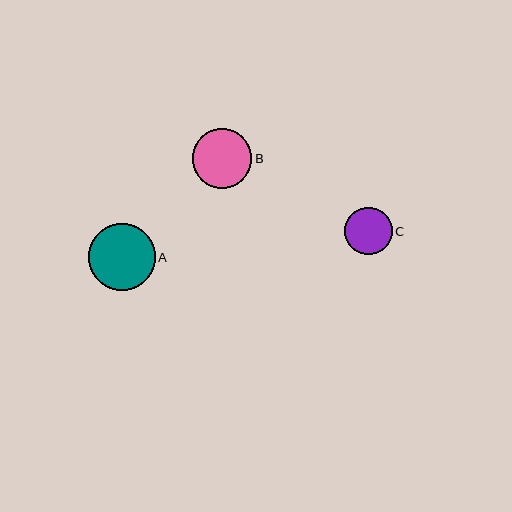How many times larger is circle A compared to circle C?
Circle A is approximately 1.4 times the size of circle C.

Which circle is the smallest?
Circle C is the smallest with a size of approximately 47 pixels.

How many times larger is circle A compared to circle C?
Circle A is approximately 1.4 times the size of circle C.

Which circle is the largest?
Circle A is the largest with a size of approximately 67 pixels.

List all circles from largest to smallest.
From largest to smallest: A, B, C.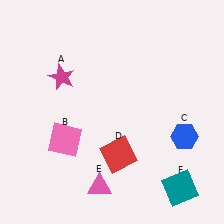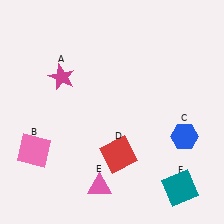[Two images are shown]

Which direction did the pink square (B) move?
The pink square (B) moved left.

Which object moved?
The pink square (B) moved left.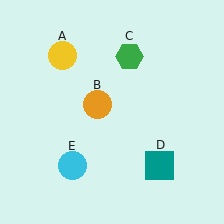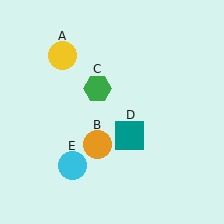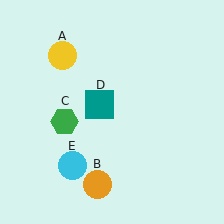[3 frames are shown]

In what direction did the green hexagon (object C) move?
The green hexagon (object C) moved down and to the left.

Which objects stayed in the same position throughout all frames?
Yellow circle (object A) and cyan circle (object E) remained stationary.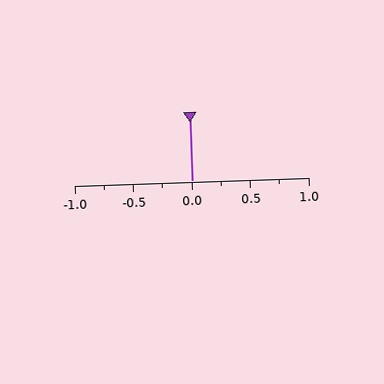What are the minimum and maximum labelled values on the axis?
The axis runs from -1.0 to 1.0.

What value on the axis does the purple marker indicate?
The marker indicates approximately 0.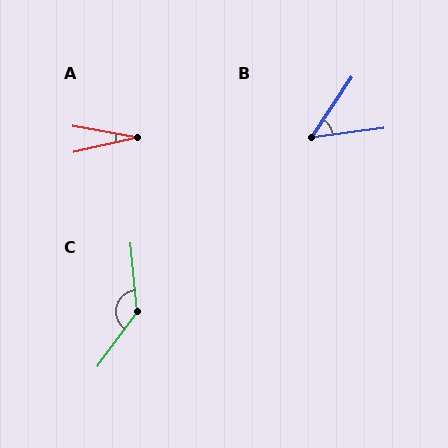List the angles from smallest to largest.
A (23°), B (49°), C (139°).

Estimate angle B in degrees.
Approximately 49 degrees.